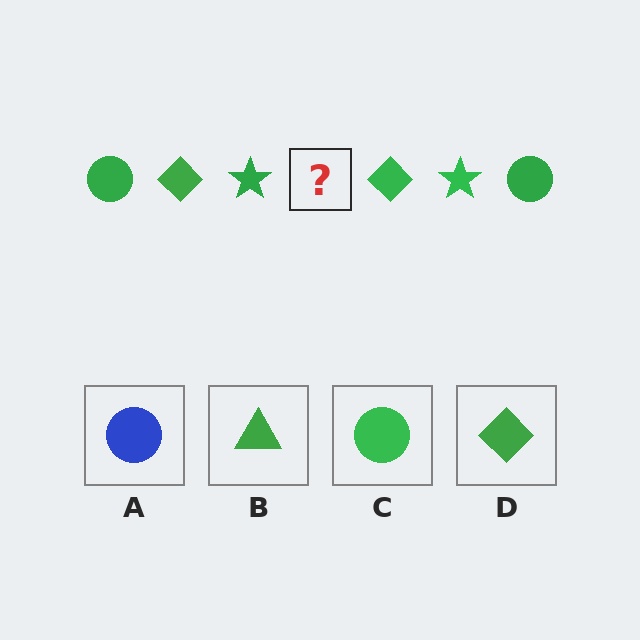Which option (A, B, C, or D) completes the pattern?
C.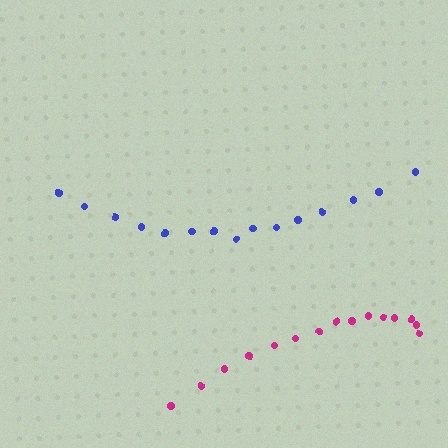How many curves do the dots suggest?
There are 2 distinct paths.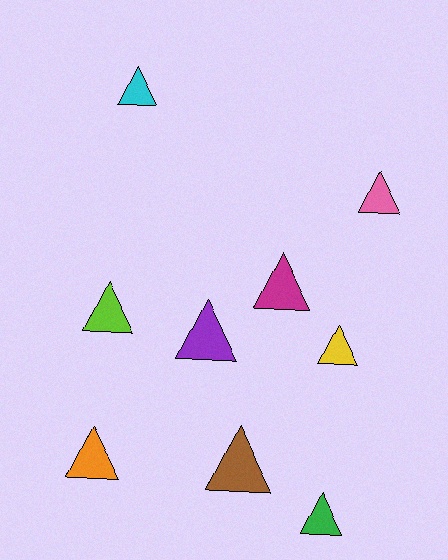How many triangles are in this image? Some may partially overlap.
There are 9 triangles.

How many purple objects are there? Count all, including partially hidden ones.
There is 1 purple object.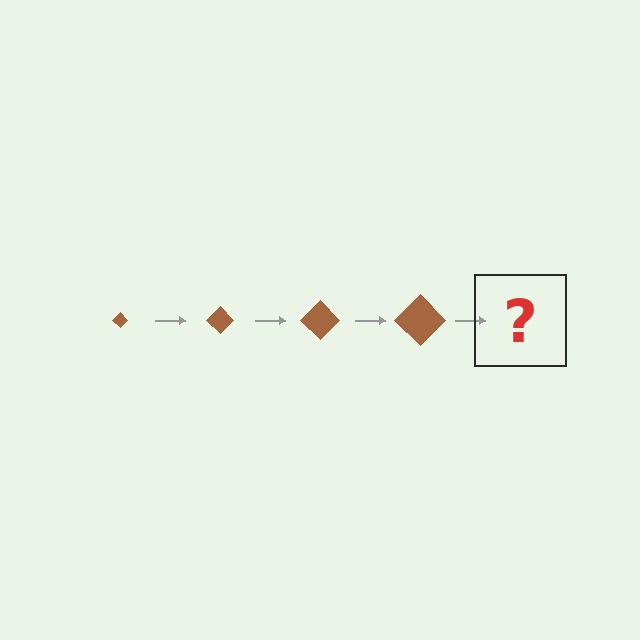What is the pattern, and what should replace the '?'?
The pattern is that the diamond gets progressively larger each step. The '?' should be a brown diamond, larger than the previous one.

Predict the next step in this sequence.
The next step is a brown diamond, larger than the previous one.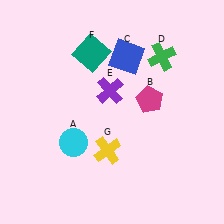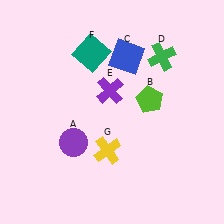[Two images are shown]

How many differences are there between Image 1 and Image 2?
There are 2 differences between the two images.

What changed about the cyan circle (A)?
In Image 1, A is cyan. In Image 2, it changed to purple.